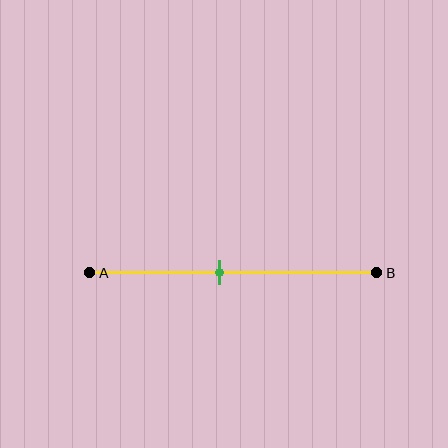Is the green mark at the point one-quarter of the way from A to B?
No, the mark is at about 45% from A, not at the 25% one-quarter point.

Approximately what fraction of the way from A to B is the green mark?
The green mark is approximately 45% of the way from A to B.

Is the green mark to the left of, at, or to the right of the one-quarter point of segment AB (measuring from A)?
The green mark is to the right of the one-quarter point of segment AB.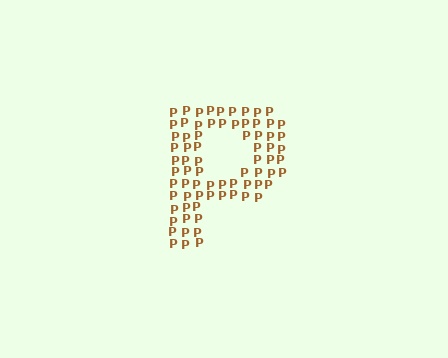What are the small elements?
The small elements are letter P's.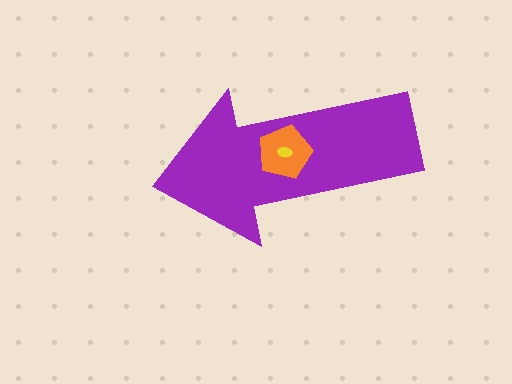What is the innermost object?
The yellow ellipse.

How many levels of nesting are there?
3.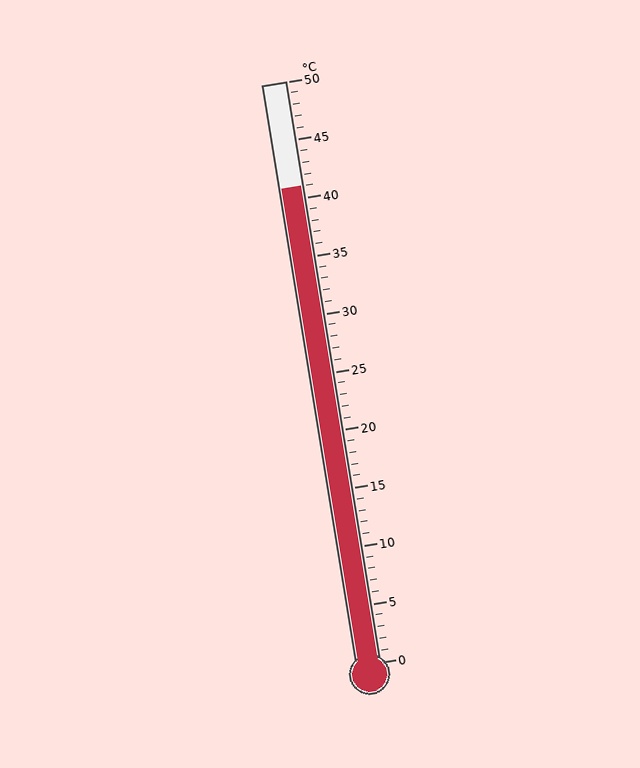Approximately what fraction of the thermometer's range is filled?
The thermometer is filled to approximately 80% of its range.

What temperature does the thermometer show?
The thermometer shows approximately 41°C.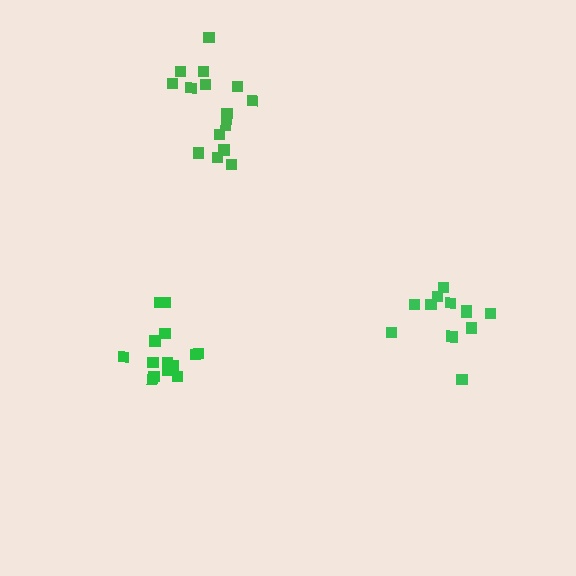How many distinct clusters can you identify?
There are 3 distinct clusters.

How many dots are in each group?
Group 1: 15 dots, Group 2: 12 dots, Group 3: 15 dots (42 total).